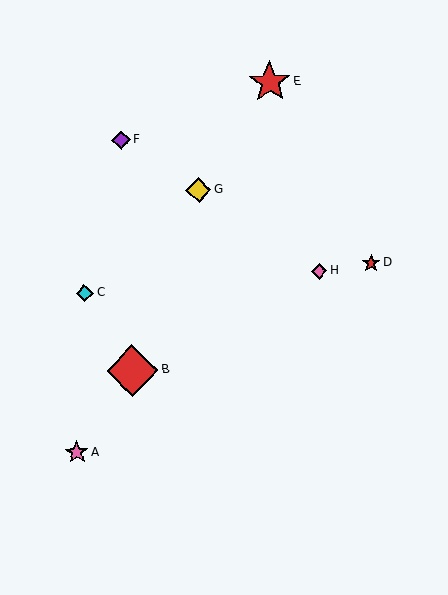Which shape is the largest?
The red diamond (labeled B) is the largest.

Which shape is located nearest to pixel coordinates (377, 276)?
The red star (labeled D) at (371, 263) is nearest to that location.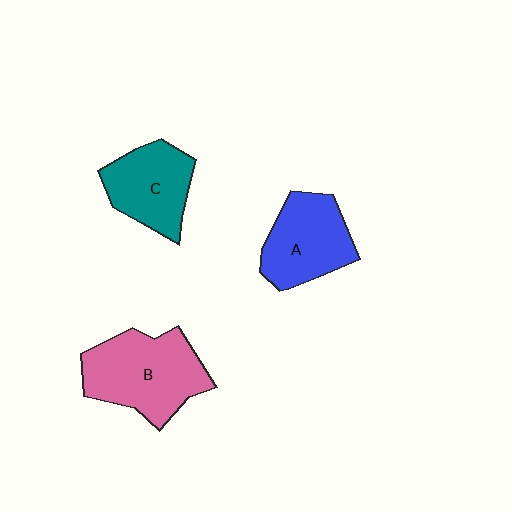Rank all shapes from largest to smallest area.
From largest to smallest: B (pink), A (blue), C (teal).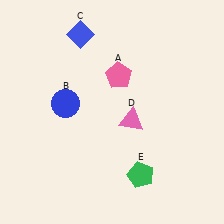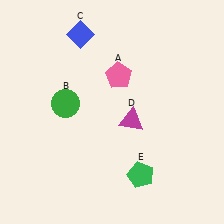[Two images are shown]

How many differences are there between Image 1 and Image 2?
There are 2 differences between the two images.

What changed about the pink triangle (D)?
In Image 1, D is pink. In Image 2, it changed to magenta.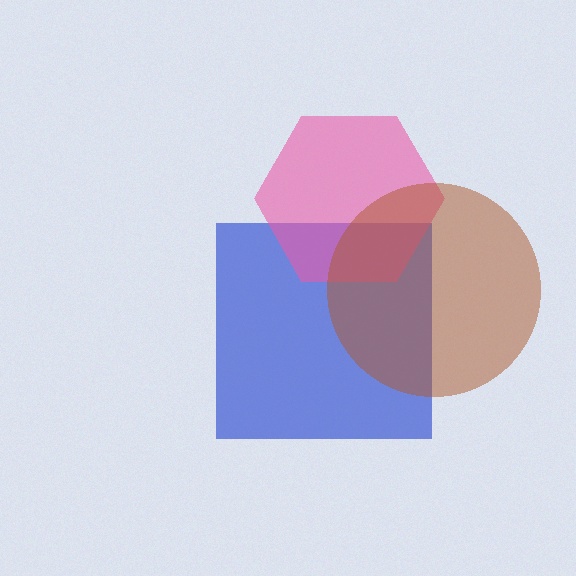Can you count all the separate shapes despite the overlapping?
Yes, there are 3 separate shapes.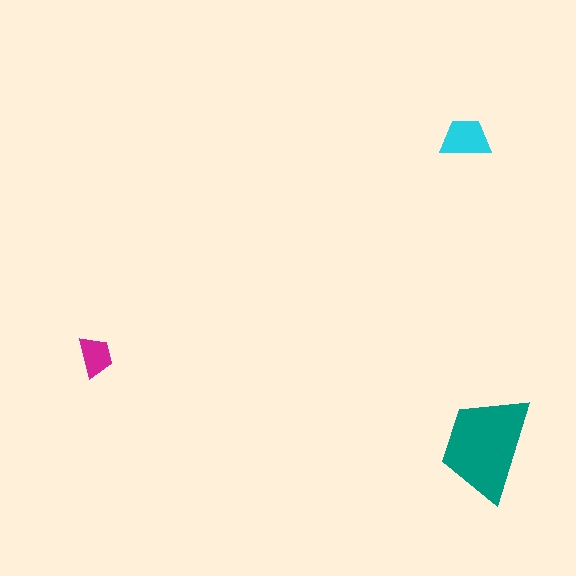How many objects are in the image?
There are 3 objects in the image.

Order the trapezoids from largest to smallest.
the teal one, the cyan one, the magenta one.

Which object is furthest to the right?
The teal trapezoid is rightmost.